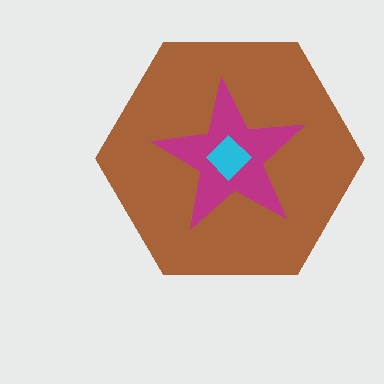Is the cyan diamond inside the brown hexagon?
Yes.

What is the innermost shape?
The cyan diamond.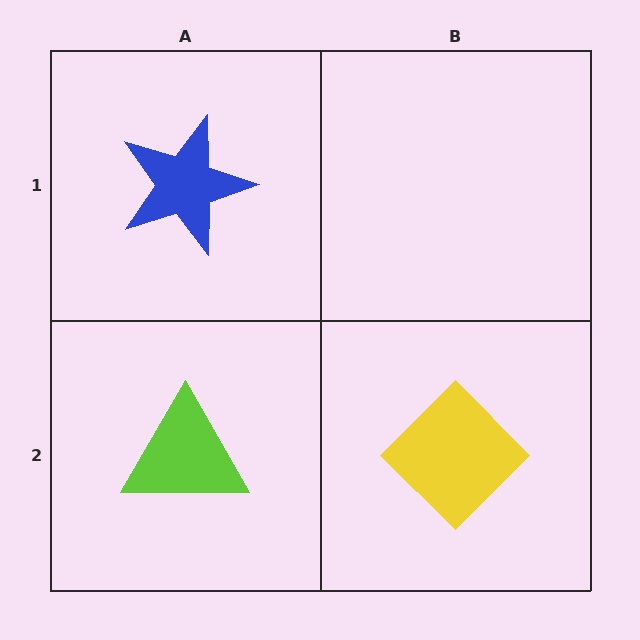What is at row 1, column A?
A blue star.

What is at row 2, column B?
A yellow diamond.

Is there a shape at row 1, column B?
No, that cell is empty.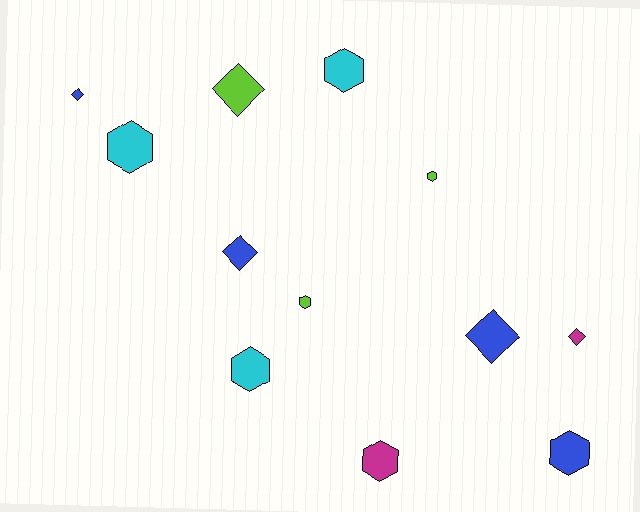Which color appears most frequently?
Blue, with 4 objects.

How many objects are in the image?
There are 12 objects.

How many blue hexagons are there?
There is 1 blue hexagon.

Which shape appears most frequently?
Hexagon, with 7 objects.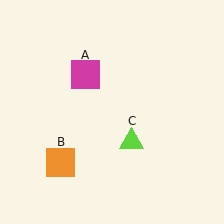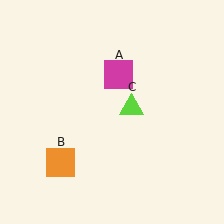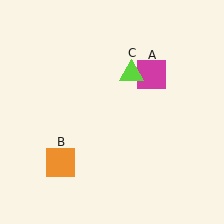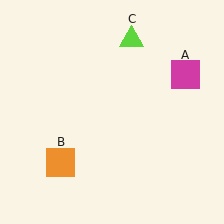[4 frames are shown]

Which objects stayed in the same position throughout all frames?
Orange square (object B) remained stationary.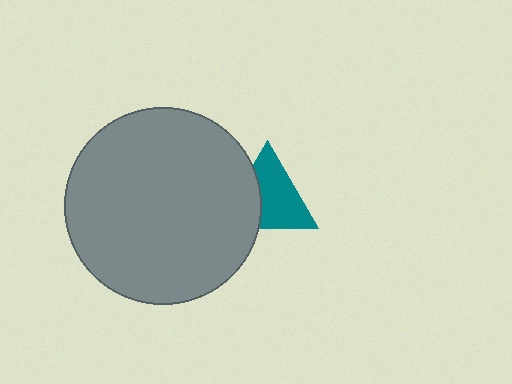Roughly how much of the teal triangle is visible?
About half of it is visible (roughly 65%).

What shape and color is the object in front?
The object in front is a gray circle.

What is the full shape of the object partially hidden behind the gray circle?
The partially hidden object is a teal triangle.